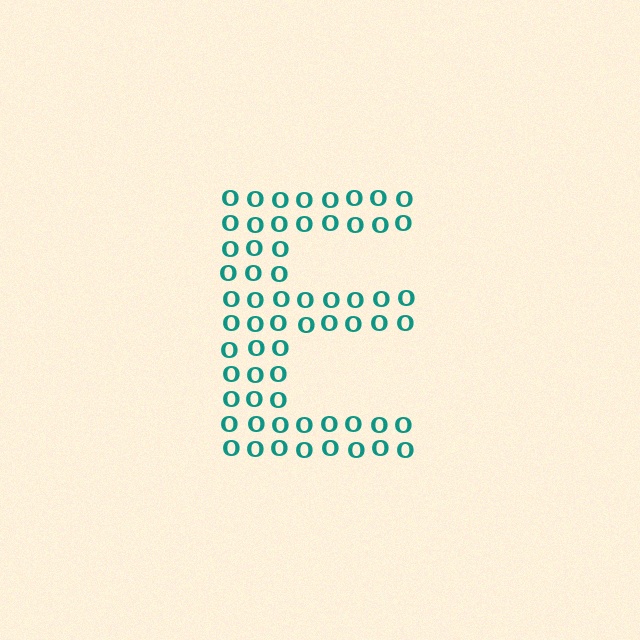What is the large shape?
The large shape is the letter E.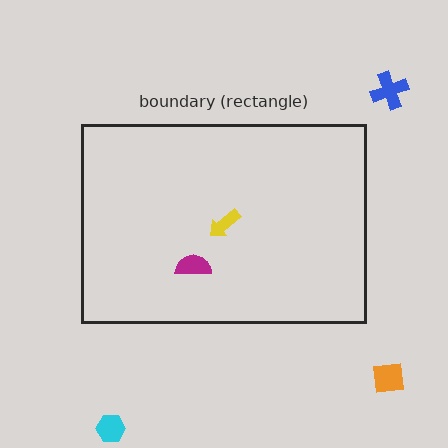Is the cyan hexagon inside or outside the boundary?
Outside.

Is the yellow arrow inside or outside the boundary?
Inside.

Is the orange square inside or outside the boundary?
Outside.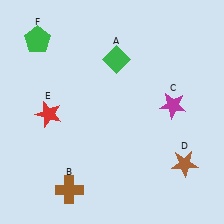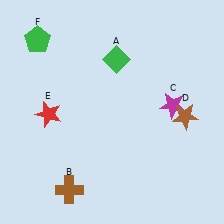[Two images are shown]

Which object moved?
The brown star (D) moved up.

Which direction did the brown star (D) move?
The brown star (D) moved up.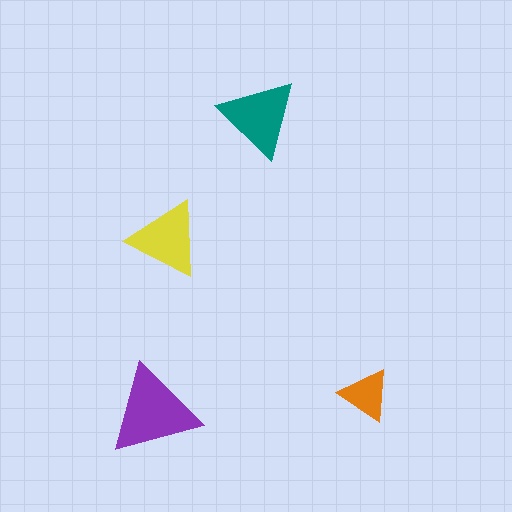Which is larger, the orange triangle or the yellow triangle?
The yellow one.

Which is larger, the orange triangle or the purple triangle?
The purple one.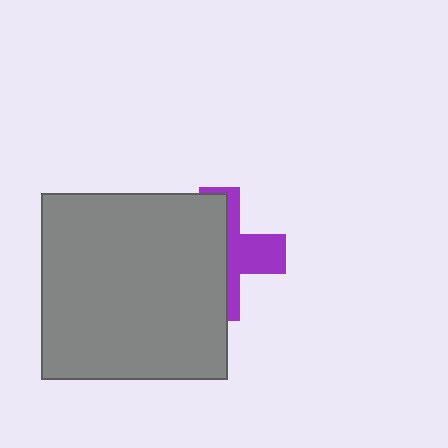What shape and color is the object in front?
The object in front is a gray square.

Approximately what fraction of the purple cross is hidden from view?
Roughly 60% of the purple cross is hidden behind the gray square.